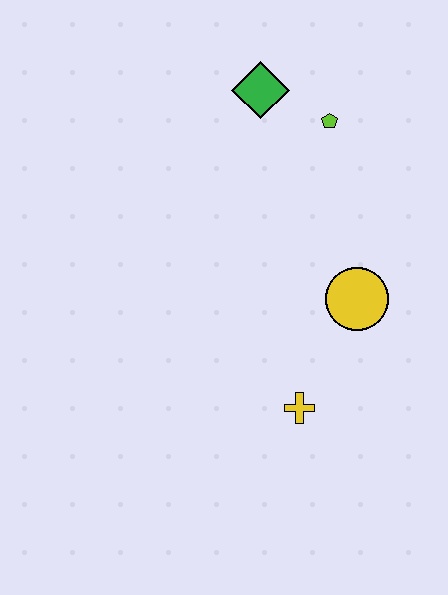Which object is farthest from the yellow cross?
The green diamond is farthest from the yellow cross.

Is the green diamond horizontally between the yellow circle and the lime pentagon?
No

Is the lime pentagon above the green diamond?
No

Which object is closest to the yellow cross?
The yellow circle is closest to the yellow cross.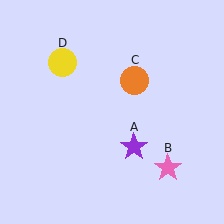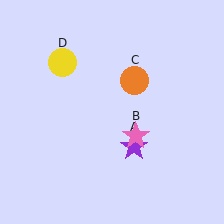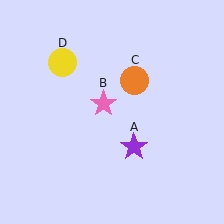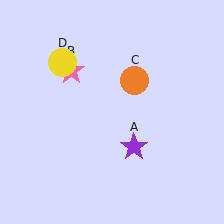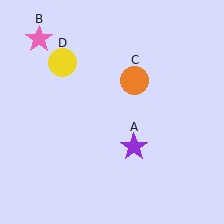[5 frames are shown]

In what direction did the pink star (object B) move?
The pink star (object B) moved up and to the left.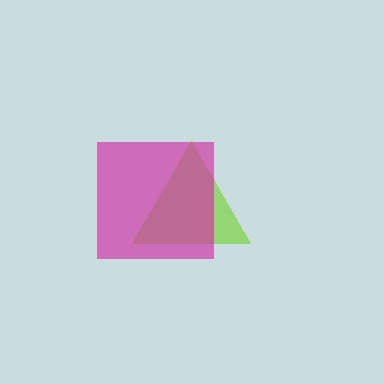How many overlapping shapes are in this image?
There are 2 overlapping shapes in the image.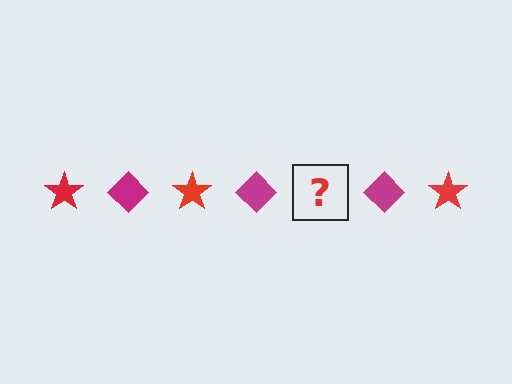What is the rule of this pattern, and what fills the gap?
The rule is that the pattern alternates between red star and magenta diamond. The gap should be filled with a red star.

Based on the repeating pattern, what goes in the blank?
The blank should be a red star.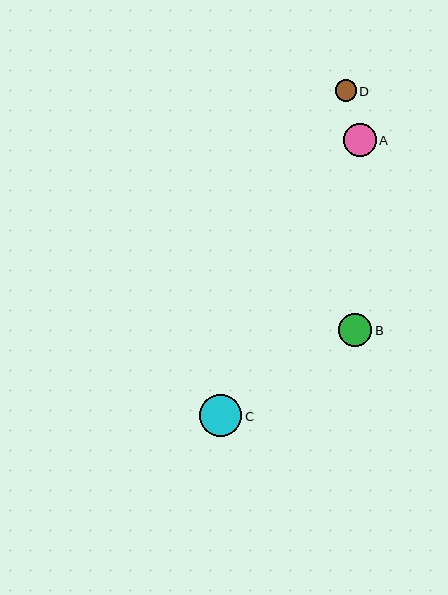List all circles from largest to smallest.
From largest to smallest: C, B, A, D.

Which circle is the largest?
Circle C is the largest with a size of approximately 42 pixels.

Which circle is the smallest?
Circle D is the smallest with a size of approximately 21 pixels.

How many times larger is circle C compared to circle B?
Circle C is approximately 1.3 times the size of circle B.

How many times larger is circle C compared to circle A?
Circle C is approximately 1.3 times the size of circle A.